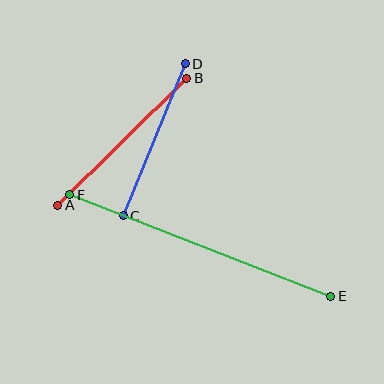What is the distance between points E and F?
The distance is approximately 280 pixels.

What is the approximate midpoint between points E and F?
The midpoint is at approximately (200, 246) pixels.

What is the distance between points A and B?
The distance is approximately 181 pixels.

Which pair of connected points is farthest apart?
Points E and F are farthest apart.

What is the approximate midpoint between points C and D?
The midpoint is at approximately (154, 140) pixels.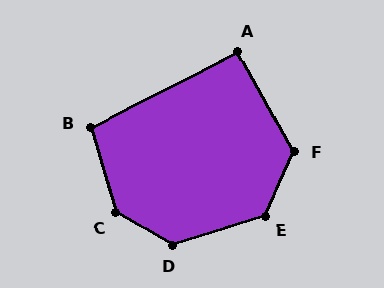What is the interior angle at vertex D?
Approximately 133 degrees (obtuse).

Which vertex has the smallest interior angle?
A, at approximately 93 degrees.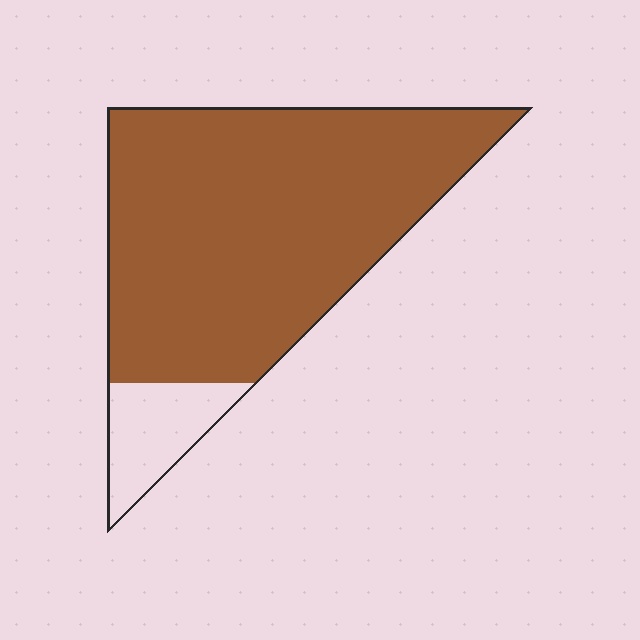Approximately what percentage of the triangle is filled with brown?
Approximately 90%.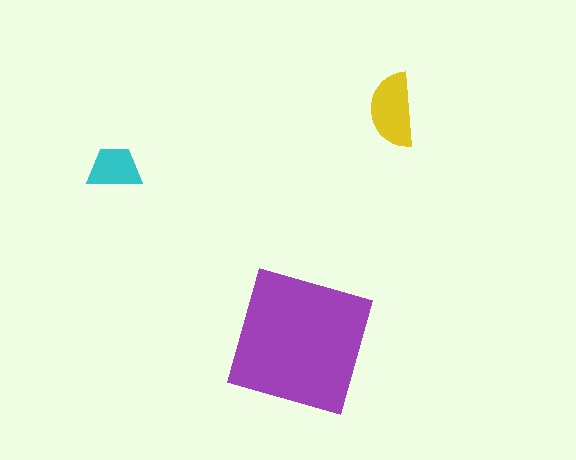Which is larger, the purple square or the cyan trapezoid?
The purple square.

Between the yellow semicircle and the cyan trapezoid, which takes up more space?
The yellow semicircle.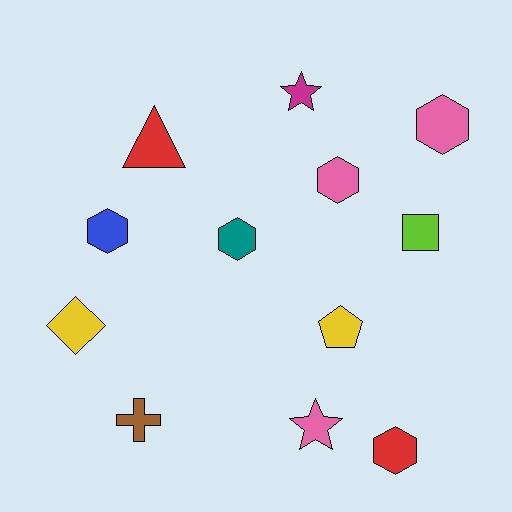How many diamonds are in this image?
There is 1 diamond.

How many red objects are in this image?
There are 2 red objects.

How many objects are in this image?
There are 12 objects.